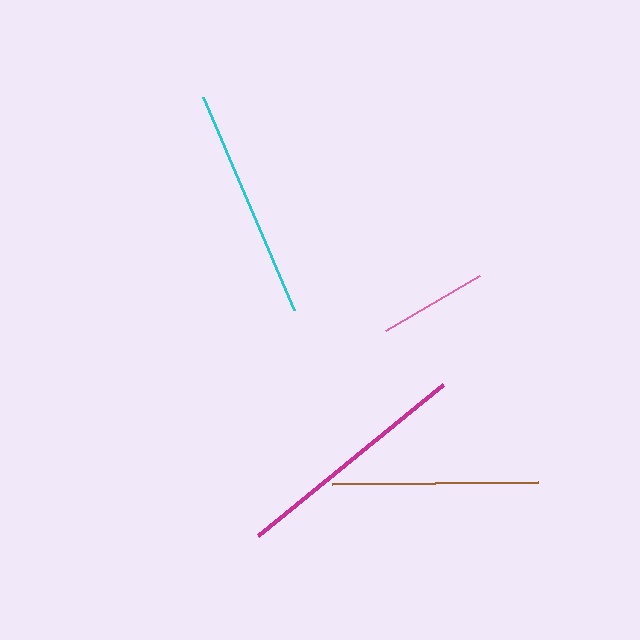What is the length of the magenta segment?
The magenta segment is approximately 239 pixels long.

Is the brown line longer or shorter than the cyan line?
The cyan line is longer than the brown line.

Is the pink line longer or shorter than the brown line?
The brown line is longer than the pink line.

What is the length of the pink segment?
The pink segment is approximately 108 pixels long.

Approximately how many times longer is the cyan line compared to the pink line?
The cyan line is approximately 2.1 times the length of the pink line.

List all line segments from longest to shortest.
From longest to shortest: magenta, cyan, brown, pink.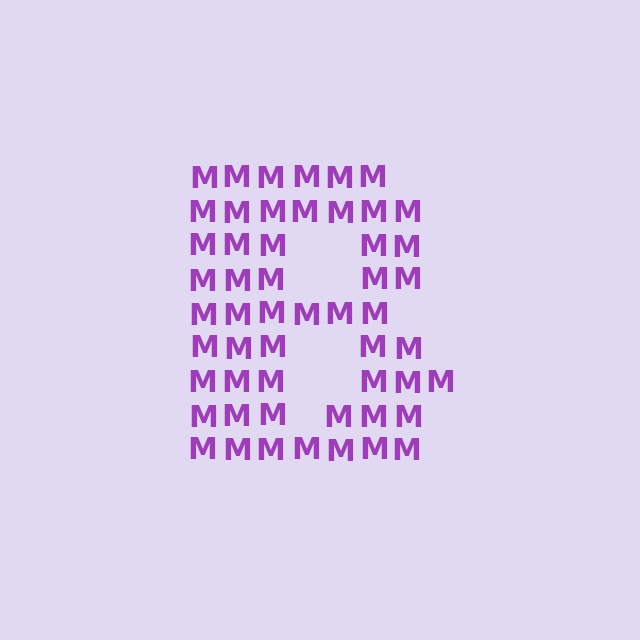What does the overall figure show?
The overall figure shows the letter B.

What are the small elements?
The small elements are letter M's.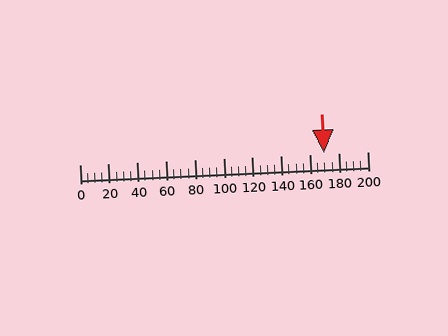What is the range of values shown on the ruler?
The ruler shows values from 0 to 200.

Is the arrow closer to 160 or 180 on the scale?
The arrow is closer to 180.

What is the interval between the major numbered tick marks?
The major tick marks are spaced 20 units apart.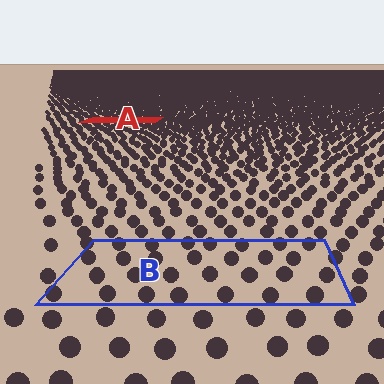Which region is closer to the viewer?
Region B is closer. The texture elements there are larger and more spread out.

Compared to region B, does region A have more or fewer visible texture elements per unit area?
Region A has more texture elements per unit area — they are packed more densely because it is farther away.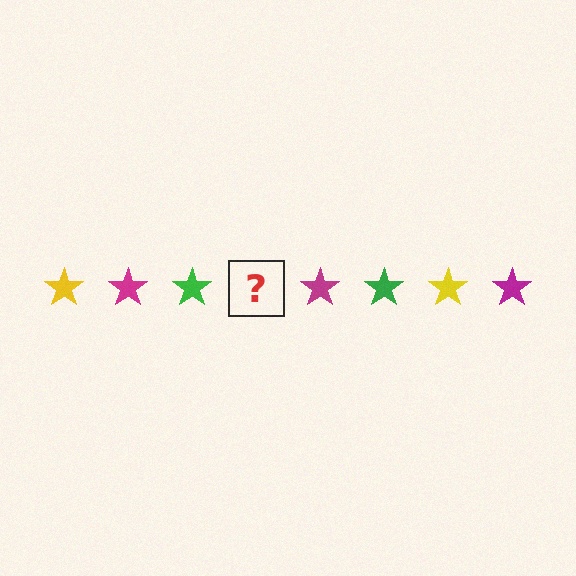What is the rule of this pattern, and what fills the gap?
The rule is that the pattern cycles through yellow, magenta, green stars. The gap should be filled with a yellow star.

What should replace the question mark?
The question mark should be replaced with a yellow star.